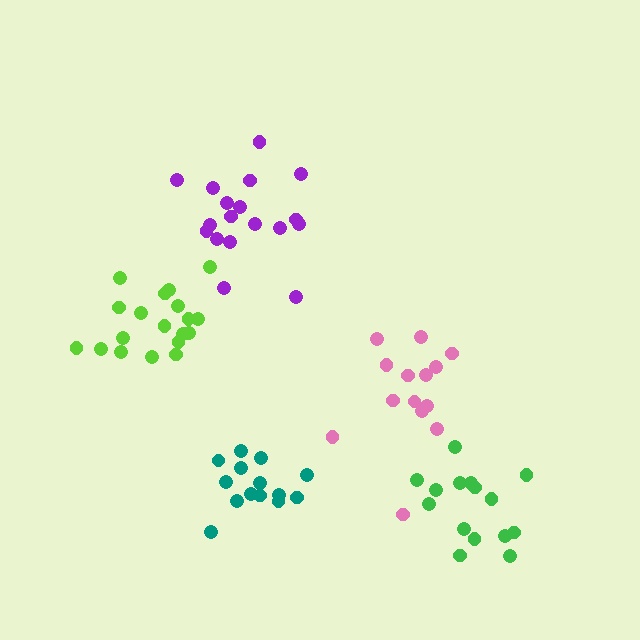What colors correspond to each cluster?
The clusters are colored: teal, pink, purple, green, lime.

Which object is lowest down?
The green cluster is bottommost.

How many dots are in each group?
Group 1: 14 dots, Group 2: 14 dots, Group 3: 18 dots, Group 4: 15 dots, Group 5: 19 dots (80 total).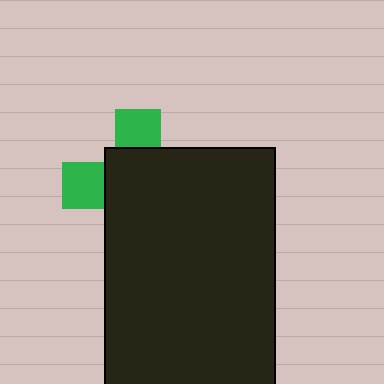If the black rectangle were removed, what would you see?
You would see the complete green cross.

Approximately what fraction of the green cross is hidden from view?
Roughly 69% of the green cross is hidden behind the black rectangle.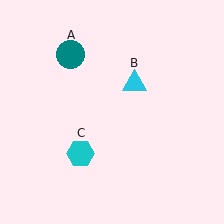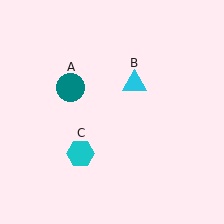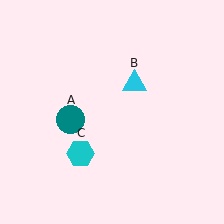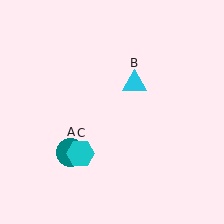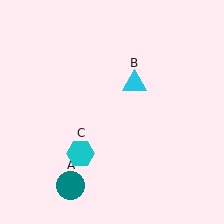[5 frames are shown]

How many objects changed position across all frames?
1 object changed position: teal circle (object A).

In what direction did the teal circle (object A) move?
The teal circle (object A) moved down.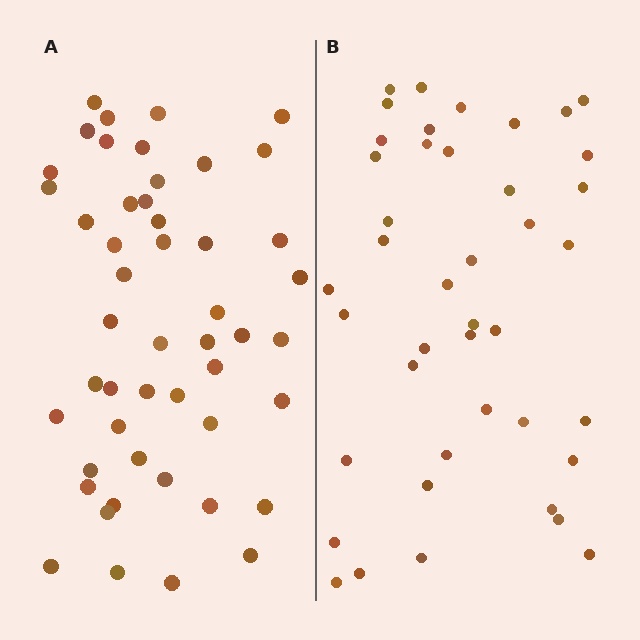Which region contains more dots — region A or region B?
Region A (the left region) has more dots.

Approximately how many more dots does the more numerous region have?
Region A has roughly 8 or so more dots than region B.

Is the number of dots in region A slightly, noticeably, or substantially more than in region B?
Region A has only slightly more — the two regions are fairly close. The ratio is roughly 1.2 to 1.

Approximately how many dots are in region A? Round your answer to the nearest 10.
About 50 dots. (The exact count is 49, which rounds to 50.)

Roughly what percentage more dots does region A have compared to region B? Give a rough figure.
About 15% more.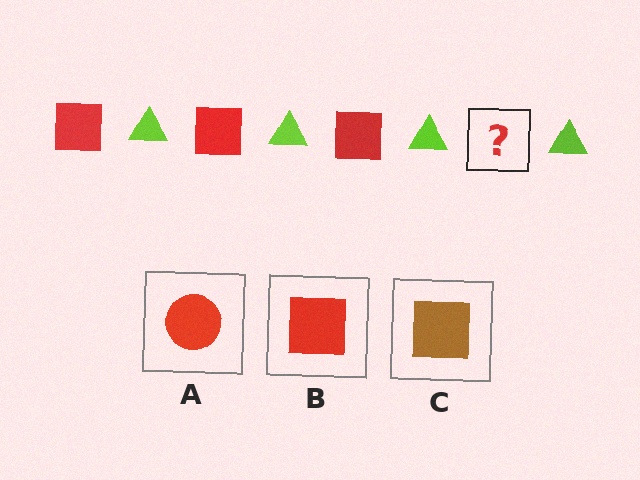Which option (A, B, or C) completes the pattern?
B.